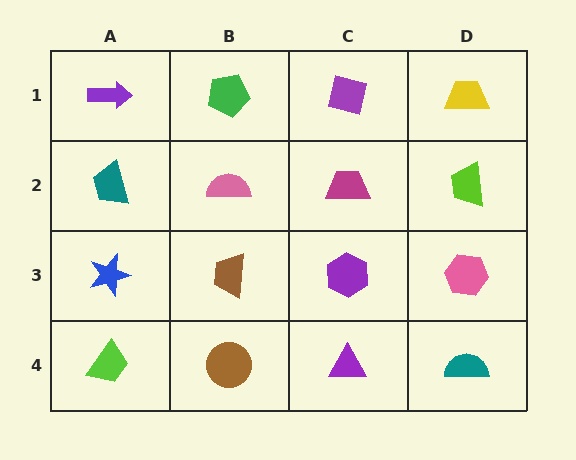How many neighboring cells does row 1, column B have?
3.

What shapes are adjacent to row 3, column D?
A lime trapezoid (row 2, column D), a teal semicircle (row 4, column D), a purple hexagon (row 3, column C).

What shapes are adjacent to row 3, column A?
A teal trapezoid (row 2, column A), a lime trapezoid (row 4, column A), a brown trapezoid (row 3, column B).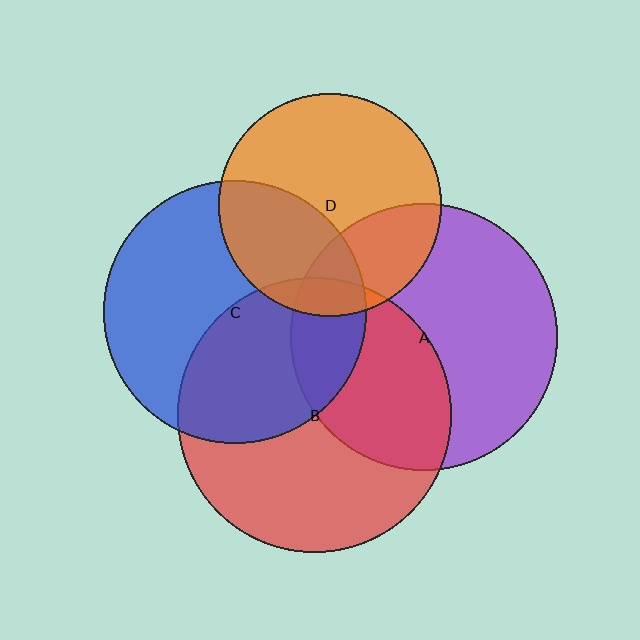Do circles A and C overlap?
Yes.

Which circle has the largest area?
Circle B (red).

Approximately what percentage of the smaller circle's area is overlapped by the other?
Approximately 15%.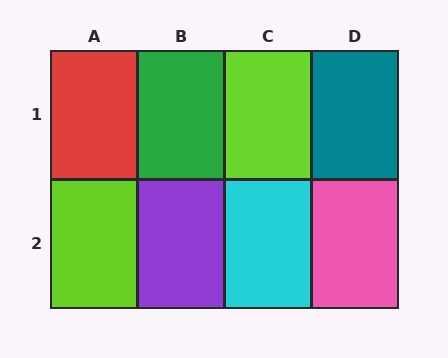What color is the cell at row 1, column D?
Teal.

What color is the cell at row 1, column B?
Green.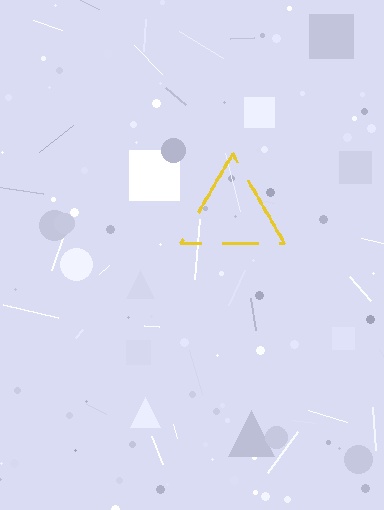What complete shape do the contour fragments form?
The contour fragments form a triangle.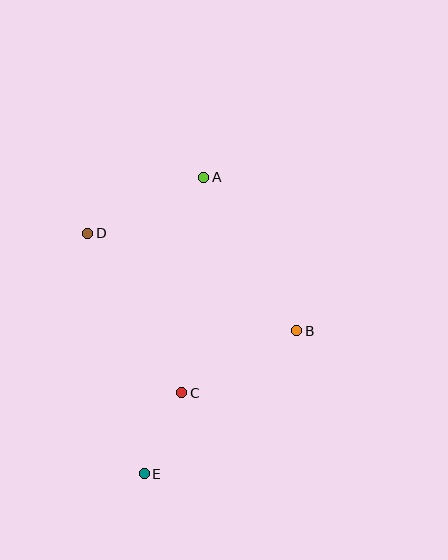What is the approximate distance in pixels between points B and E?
The distance between B and E is approximately 209 pixels.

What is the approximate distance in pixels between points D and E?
The distance between D and E is approximately 247 pixels.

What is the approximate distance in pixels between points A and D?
The distance between A and D is approximately 129 pixels.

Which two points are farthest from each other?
Points A and E are farthest from each other.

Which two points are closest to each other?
Points C and E are closest to each other.